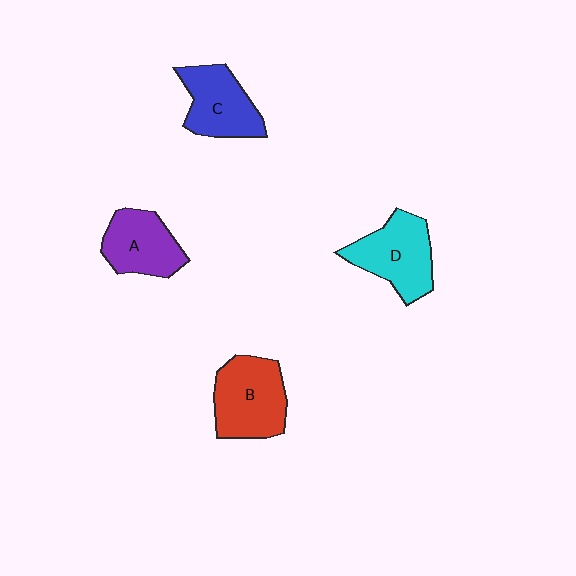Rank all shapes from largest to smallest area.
From largest to smallest: B (red), D (cyan), C (blue), A (purple).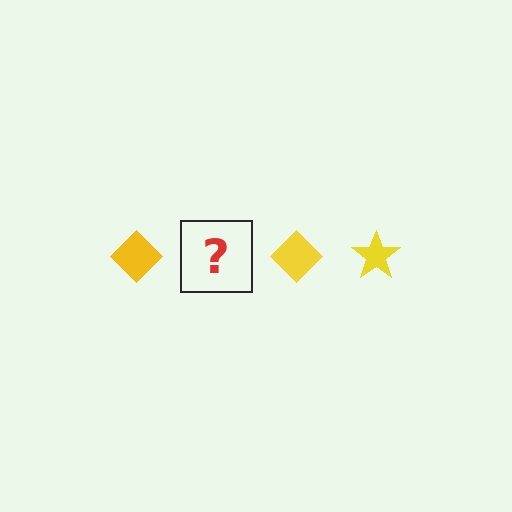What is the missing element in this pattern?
The missing element is a yellow star.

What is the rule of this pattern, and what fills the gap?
The rule is that the pattern cycles through diamond, star shapes in yellow. The gap should be filled with a yellow star.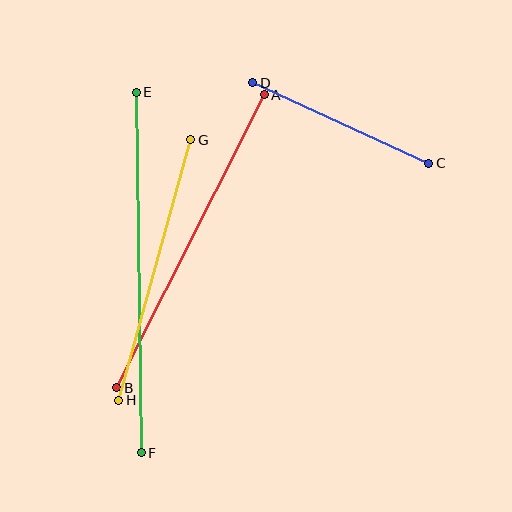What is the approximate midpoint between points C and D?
The midpoint is at approximately (341, 123) pixels.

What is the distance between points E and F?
The distance is approximately 361 pixels.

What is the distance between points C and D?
The distance is approximately 193 pixels.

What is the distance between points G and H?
The distance is approximately 271 pixels.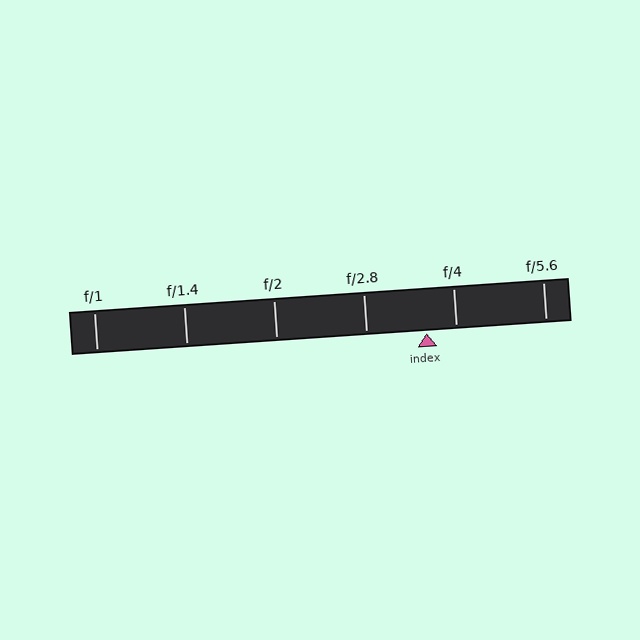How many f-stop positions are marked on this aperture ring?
There are 6 f-stop positions marked.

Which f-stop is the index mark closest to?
The index mark is closest to f/4.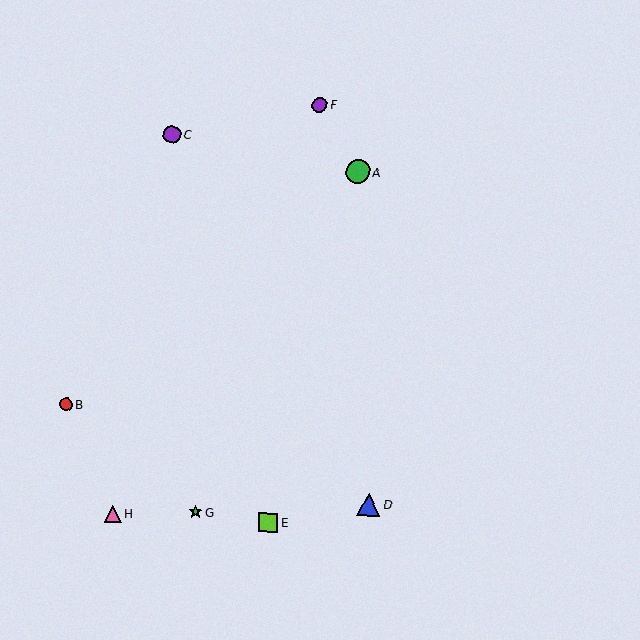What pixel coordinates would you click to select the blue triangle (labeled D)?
Click at (369, 505) to select the blue triangle D.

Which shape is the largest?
The green circle (labeled A) is the largest.